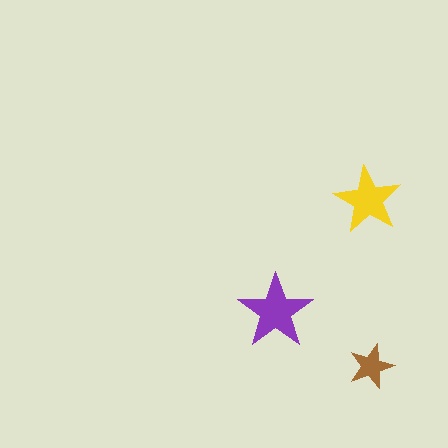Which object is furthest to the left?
The purple star is leftmost.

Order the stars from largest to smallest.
the purple one, the yellow one, the brown one.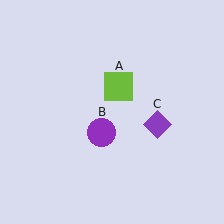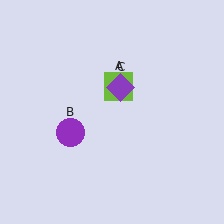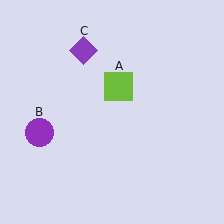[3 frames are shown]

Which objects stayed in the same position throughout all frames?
Lime square (object A) remained stationary.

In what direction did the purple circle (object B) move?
The purple circle (object B) moved left.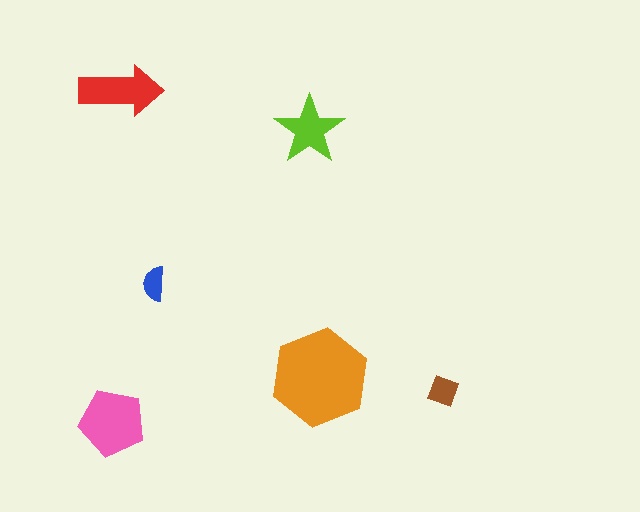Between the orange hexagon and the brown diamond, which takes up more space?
The orange hexagon.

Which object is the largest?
The orange hexagon.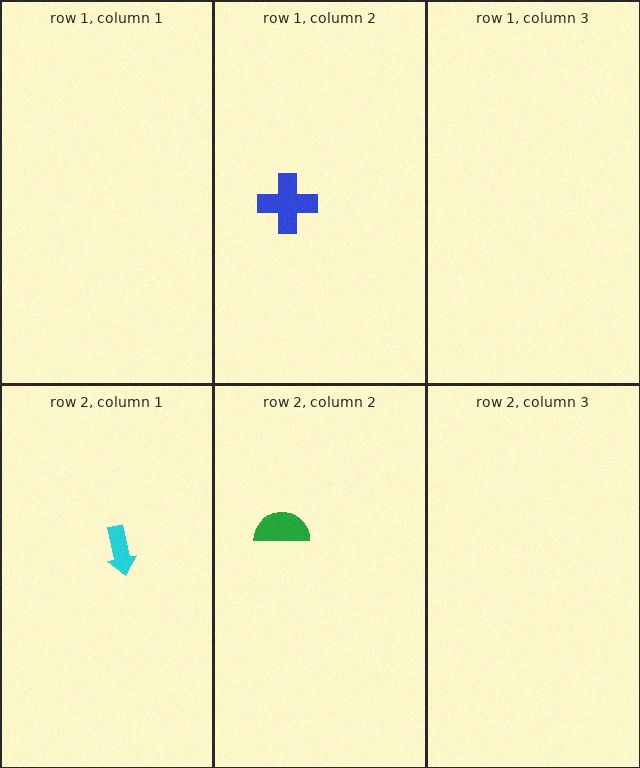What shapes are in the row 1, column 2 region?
The blue cross.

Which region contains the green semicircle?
The row 2, column 2 region.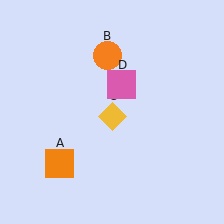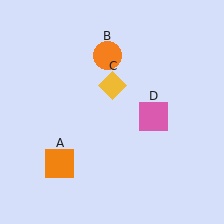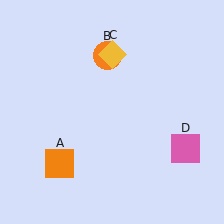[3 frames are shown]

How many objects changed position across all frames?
2 objects changed position: yellow diamond (object C), pink square (object D).